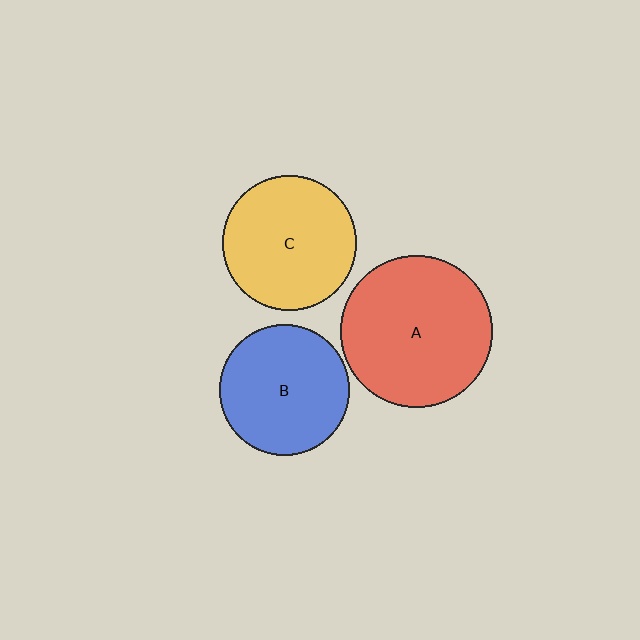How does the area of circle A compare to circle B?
Approximately 1.4 times.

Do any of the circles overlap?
No, none of the circles overlap.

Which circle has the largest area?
Circle A (red).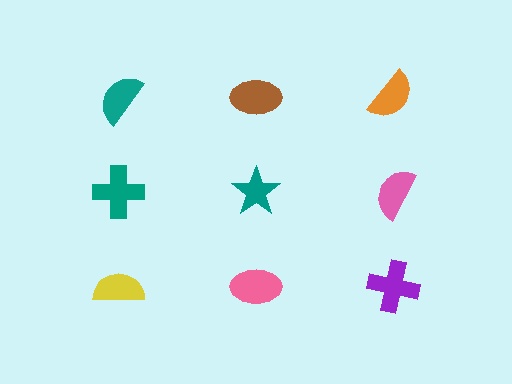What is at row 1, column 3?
An orange semicircle.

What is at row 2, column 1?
A teal cross.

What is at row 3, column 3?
A purple cross.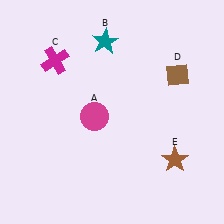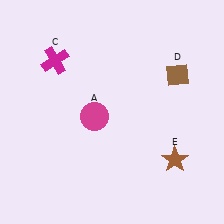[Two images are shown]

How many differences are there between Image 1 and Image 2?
There is 1 difference between the two images.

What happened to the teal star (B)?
The teal star (B) was removed in Image 2. It was in the top-left area of Image 1.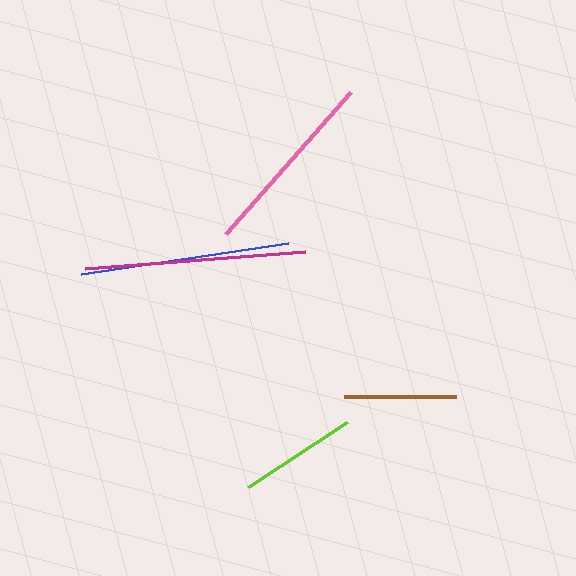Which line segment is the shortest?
The brown line is the shortest at approximately 112 pixels.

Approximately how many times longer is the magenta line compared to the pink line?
The magenta line is approximately 1.2 times the length of the pink line.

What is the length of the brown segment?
The brown segment is approximately 112 pixels long.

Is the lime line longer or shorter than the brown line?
The lime line is longer than the brown line.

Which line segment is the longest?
The magenta line is the longest at approximately 221 pixels.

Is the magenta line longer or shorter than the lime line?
The magenta line is longer than the lime line.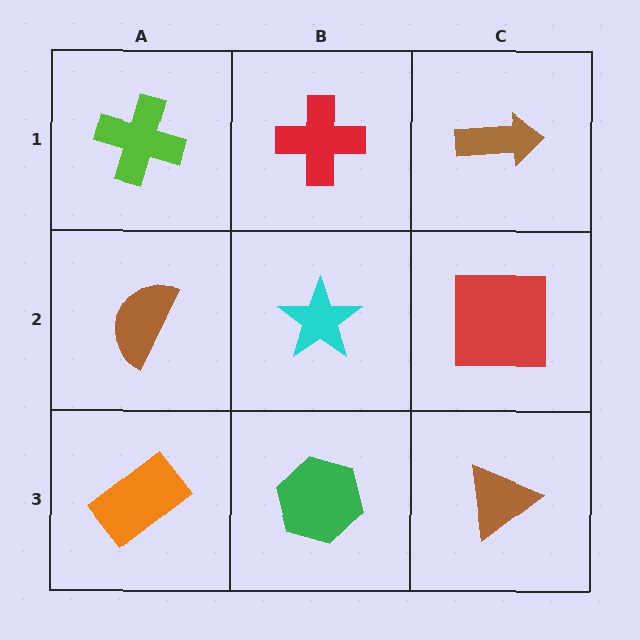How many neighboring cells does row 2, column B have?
4.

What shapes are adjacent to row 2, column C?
A brown arrow (row 1, column C), a brown triangle (row 3, column C), a cyan star (row 2, column B).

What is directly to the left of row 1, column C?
A red cross.